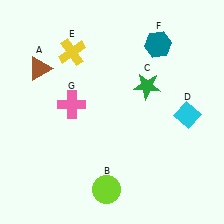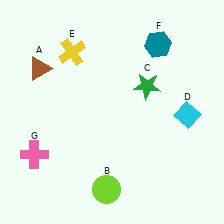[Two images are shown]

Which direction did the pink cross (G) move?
The pink cross (G) moved down.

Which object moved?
The pink cross (G) moved down.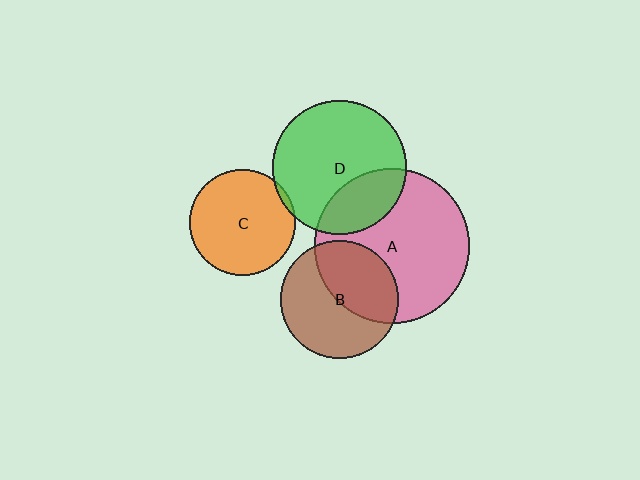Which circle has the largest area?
Circle A (pink).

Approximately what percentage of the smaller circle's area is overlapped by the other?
Approximately 45%.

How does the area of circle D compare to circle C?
Approximately 1.6 times.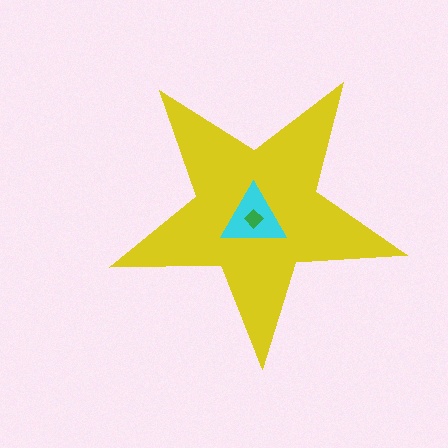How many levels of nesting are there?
3.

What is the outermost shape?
The yellow star.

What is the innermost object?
The green diamond.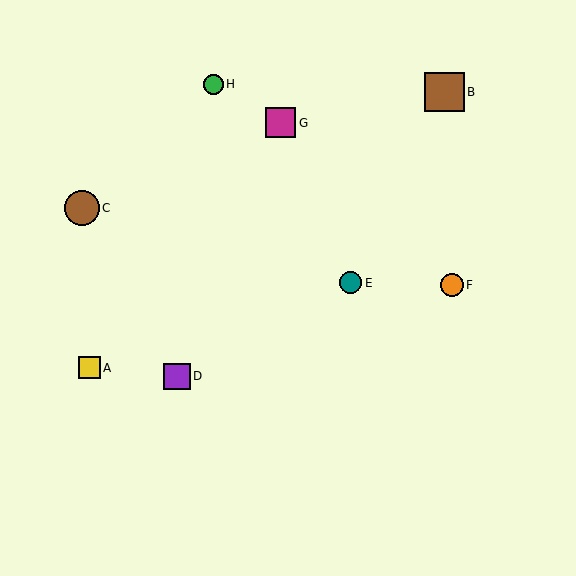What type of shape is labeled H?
Shape H is a green circle.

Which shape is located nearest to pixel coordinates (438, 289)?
The orange circle (labeled F) at (452, 285) is nearest to that location.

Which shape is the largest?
The brown square (labeled B) is the largest.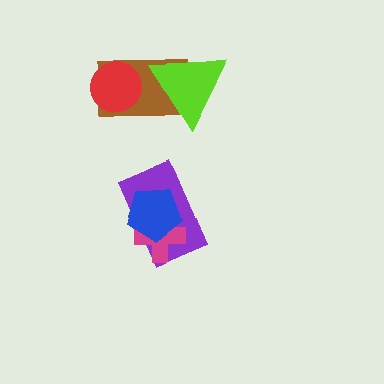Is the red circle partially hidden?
No, no other shape covers it.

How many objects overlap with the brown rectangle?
2 objects overlap with the brown rectangle.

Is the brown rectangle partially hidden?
Yes, it is partially covered by another shape.